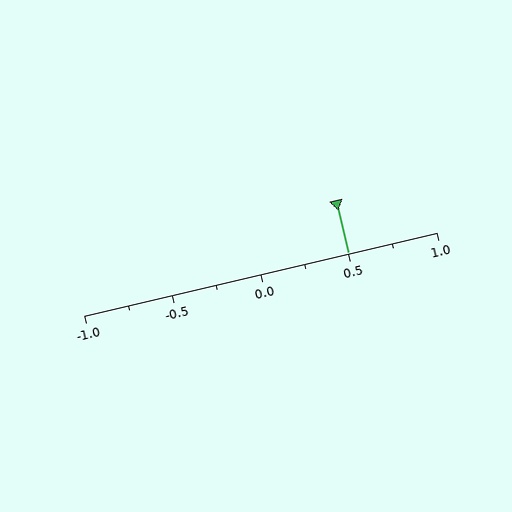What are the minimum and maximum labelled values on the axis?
The axis runs from -1.0 to 1.0.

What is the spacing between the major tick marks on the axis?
The major ticks are spaced 0.5 apart.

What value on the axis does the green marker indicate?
The marker indicates approximately 0.5.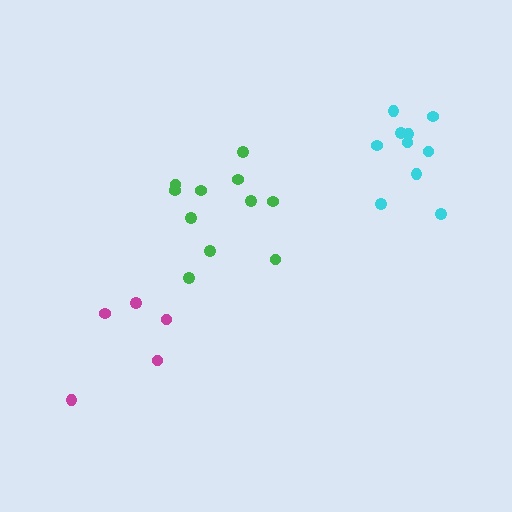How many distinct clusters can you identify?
There are 3 distinct clusters.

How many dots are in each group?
Group 1: 11 dots, Group 2: 5 dots, Group 3: 10 dots (26 total).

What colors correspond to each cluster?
The clusters are colored: green, magenta, cyan.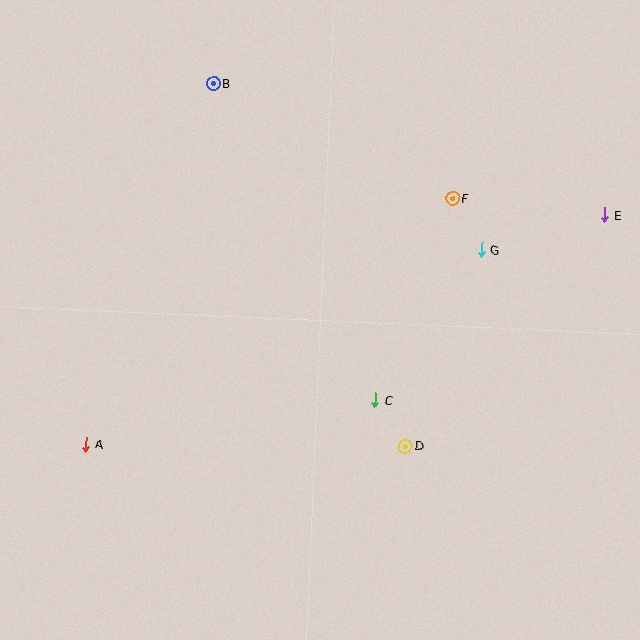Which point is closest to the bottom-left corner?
Point A is closest to the bottom-left corner.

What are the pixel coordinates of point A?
Point A is at (86, 444).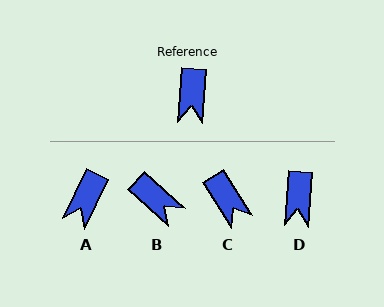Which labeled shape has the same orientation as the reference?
D.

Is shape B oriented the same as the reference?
No, it is off by about 52 degrees.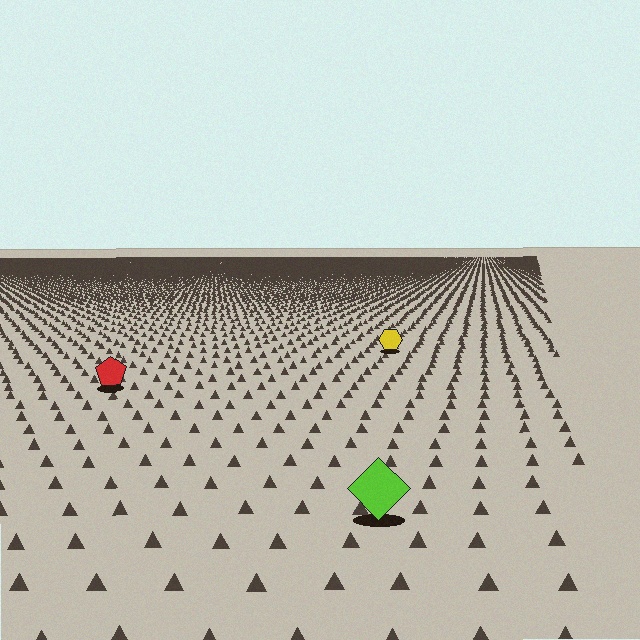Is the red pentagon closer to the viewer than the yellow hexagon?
Yes. The red pentagon is closer — you can tell from the texture gradient: the ground texture is coarser near it.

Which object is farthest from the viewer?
The yellow hexagon is farthest from the viewer. It appears smaller and the ground texture around it is denser.